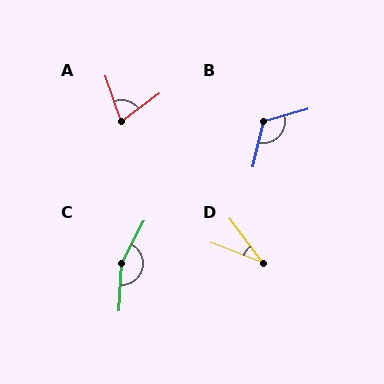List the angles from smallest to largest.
D (32°), A (72°), B (118°), C (155°).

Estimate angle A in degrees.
Approximately 72 degrees.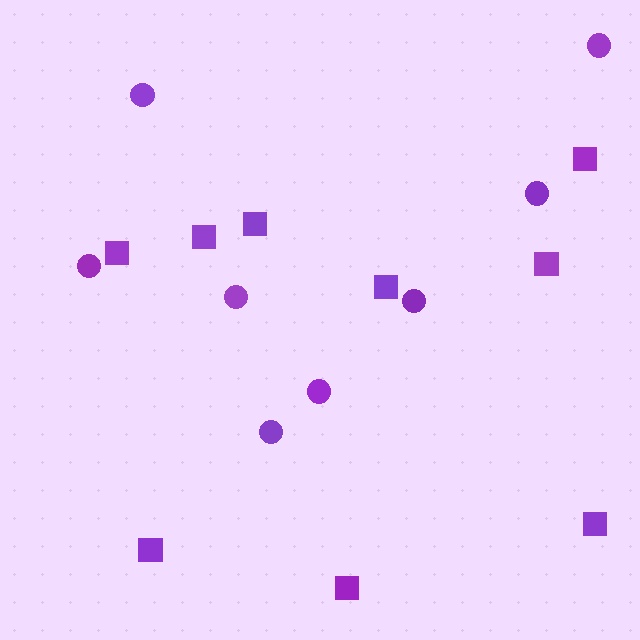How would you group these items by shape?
There are 2 groups: one group of squares (9) and one group of circles (8).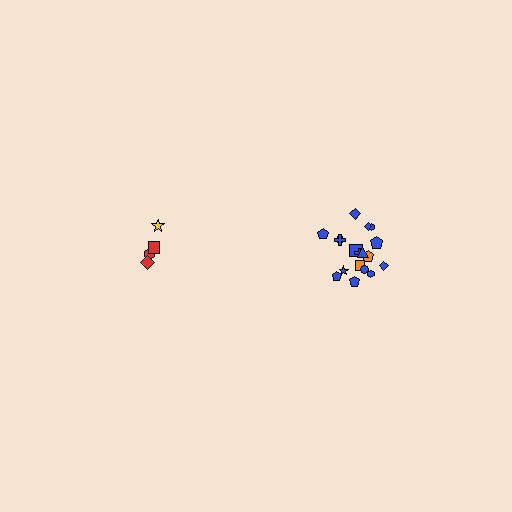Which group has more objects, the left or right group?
The right group.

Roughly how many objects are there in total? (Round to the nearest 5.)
Roughly 20 objects in total.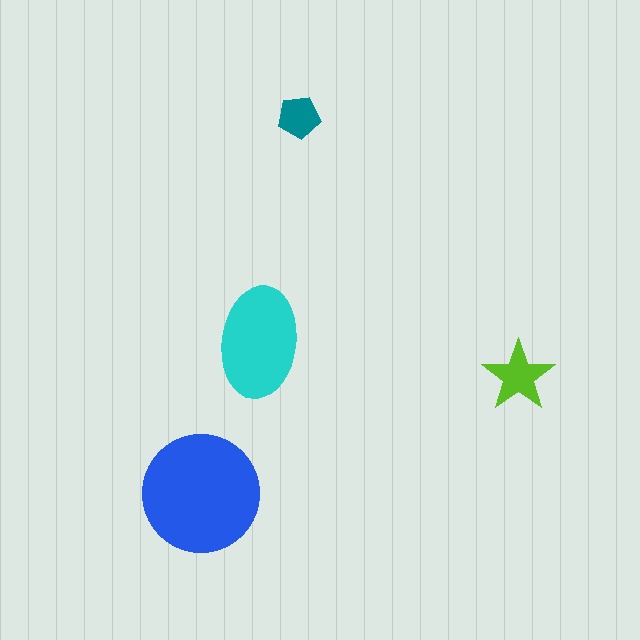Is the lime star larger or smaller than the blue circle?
Smaller.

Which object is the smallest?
The teal pentagon.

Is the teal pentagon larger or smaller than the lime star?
Smaller.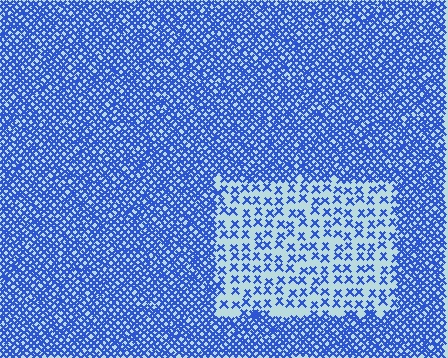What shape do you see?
I see a rectangle.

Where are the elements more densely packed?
The elements are more densely packed outside the rectangle boundary.